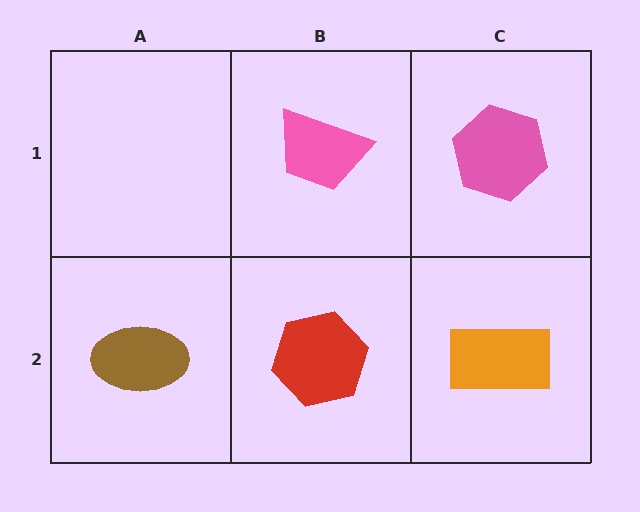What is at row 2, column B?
A red hexagon.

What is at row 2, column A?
A brown ellipse.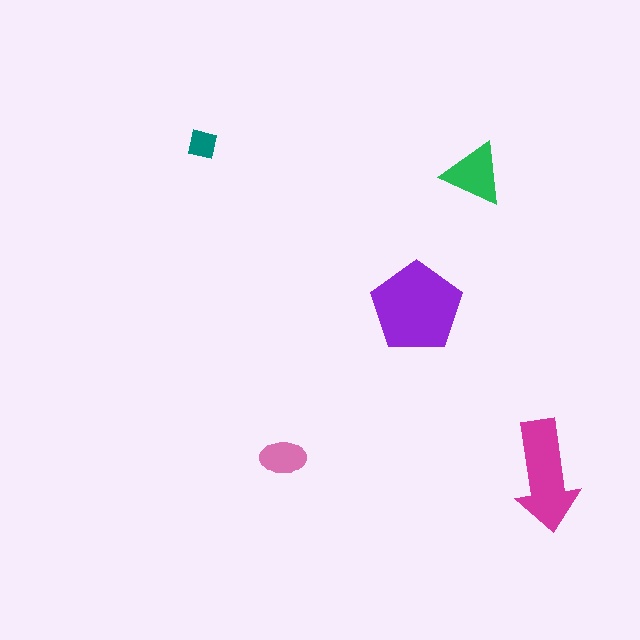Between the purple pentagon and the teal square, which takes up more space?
The purple pentagon.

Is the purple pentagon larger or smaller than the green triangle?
Larger.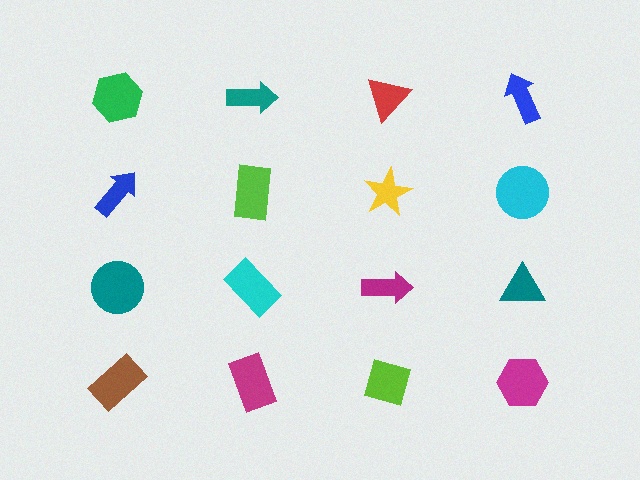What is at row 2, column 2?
A lime rectangle.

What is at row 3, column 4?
A teal triangle.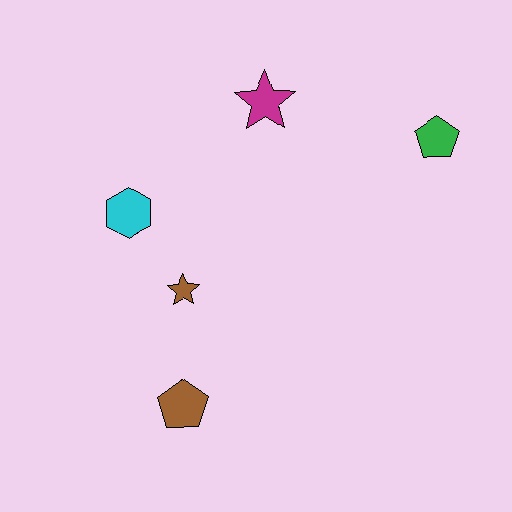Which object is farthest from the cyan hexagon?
The green pentagon is farthest from the cyan hexagon.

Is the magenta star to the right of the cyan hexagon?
Yes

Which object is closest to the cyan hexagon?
The brown star is closest to the cyan hexagon.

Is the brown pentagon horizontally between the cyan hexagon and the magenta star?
Yes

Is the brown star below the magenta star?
Yes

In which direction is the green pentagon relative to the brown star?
The green pentagon is to the right of the brown star.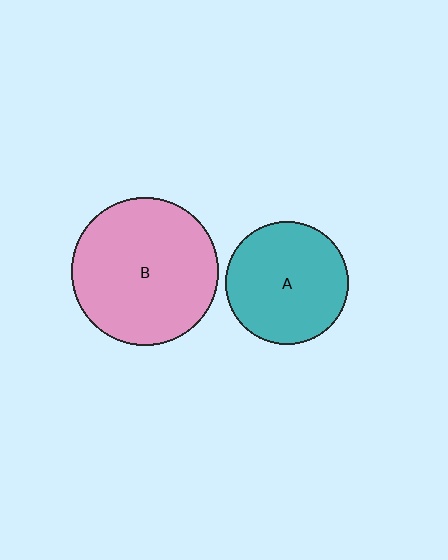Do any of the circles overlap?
No, none of the circles overlap.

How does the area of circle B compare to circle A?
Approximately 1.4 times.